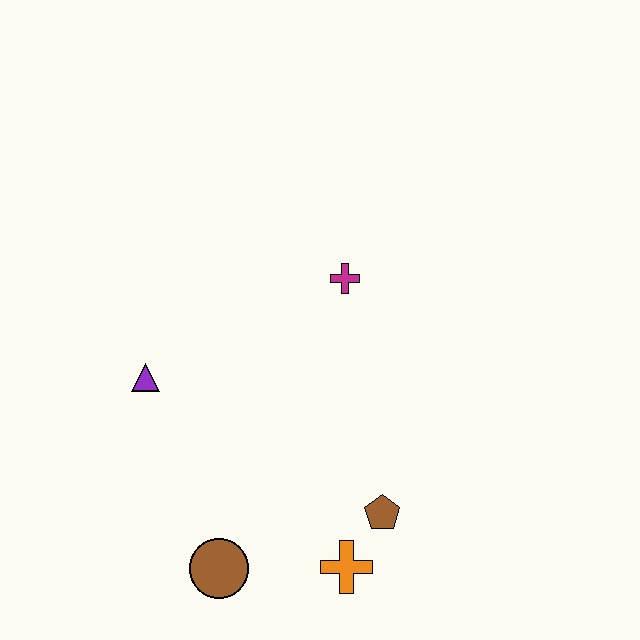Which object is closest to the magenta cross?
The purple triangle is closest to the magenta cross.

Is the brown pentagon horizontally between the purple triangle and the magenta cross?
No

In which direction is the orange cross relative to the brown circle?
The orange cross is to the right of the brown circle.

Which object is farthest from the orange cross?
The magenta cross is farthest from the orange cross.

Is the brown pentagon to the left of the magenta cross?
No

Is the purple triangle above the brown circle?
Yes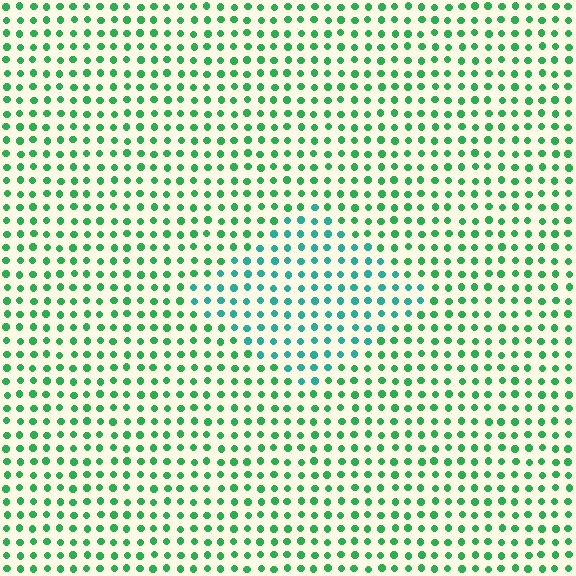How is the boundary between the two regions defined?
The boundary is defined purely by a slight shift in hue (about 34 degrees). Spacing, size, and orientation are identical on both sides.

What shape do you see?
I see a diamond.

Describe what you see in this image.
The image is filled with small green elements in a uniform arrangement. A diamond-shaped region is visible where the elements are tinted to a slightly different hue, forming a subtle color boundary.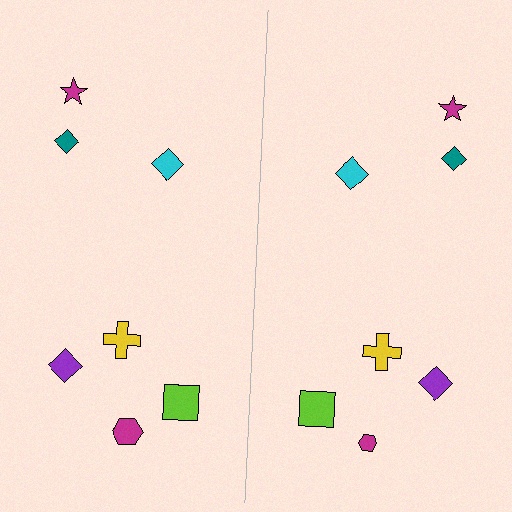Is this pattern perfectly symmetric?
No, the pattern is not perfectly symmetric. The magenta hexagon on the right side has a different size than its mirror counterpart.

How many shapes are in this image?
There are 14 shapes in this image.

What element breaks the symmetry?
The magenta hexagon on the right side has a different size than its mirror counterpart.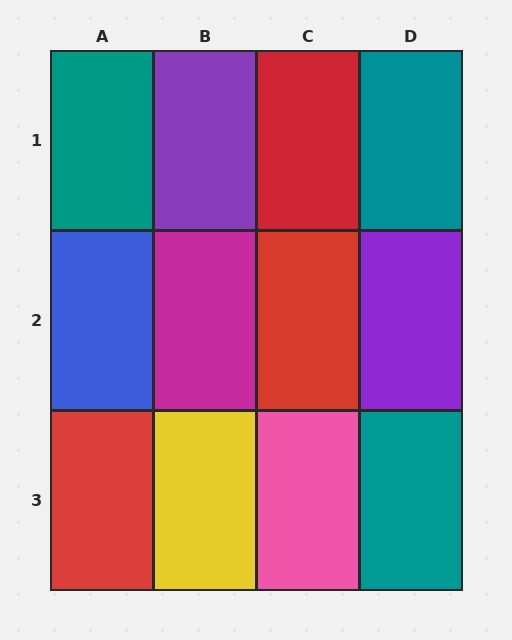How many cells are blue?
1 cell is blue.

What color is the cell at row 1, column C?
Red.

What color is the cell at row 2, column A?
Blue.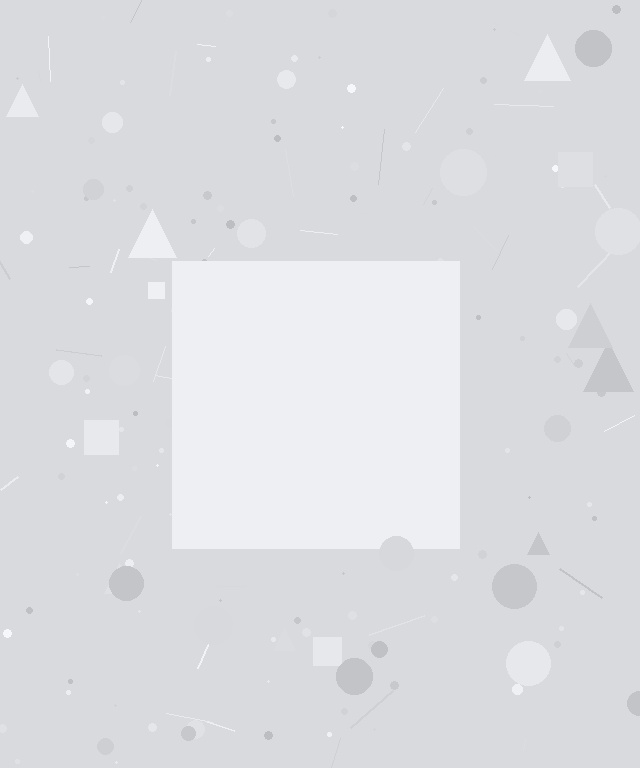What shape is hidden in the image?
A square is hidden in the image.